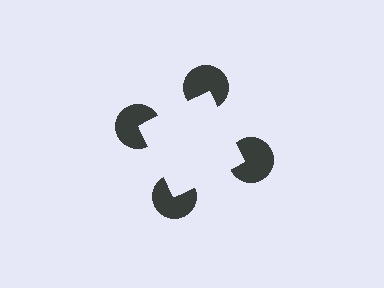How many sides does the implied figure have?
4 sides.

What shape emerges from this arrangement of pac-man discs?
An illusory square — its edges are inferred from the aligned wedge cuts in the pac-man discs, not physically drawn.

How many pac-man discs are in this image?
There are 4 — one at each vertex of the illusory square.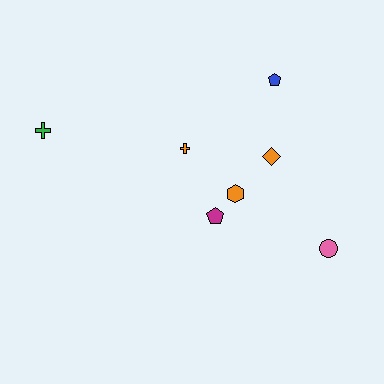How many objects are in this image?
There are 7 objects.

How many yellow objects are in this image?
There are no yellow objects.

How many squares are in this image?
There are no squares.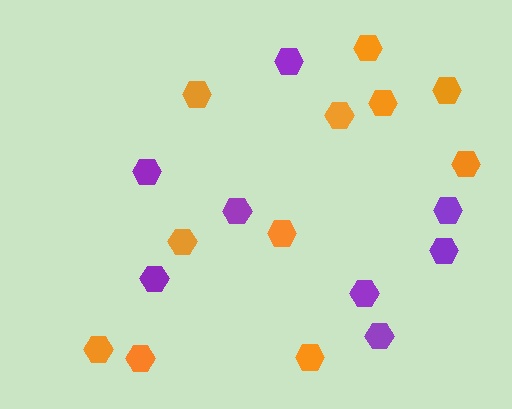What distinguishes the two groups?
There are 2 groups: one group of orange hexagons (11) and one group of purple hexagons (8).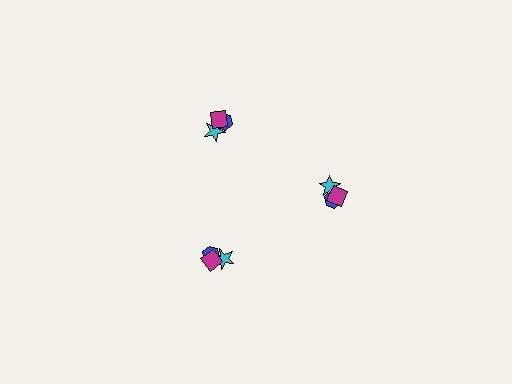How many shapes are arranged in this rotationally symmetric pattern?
There are 9 shapes, arranged in 3 groups of 3.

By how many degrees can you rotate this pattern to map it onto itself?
The pattern maps onto itself every 120 degrees of rotation.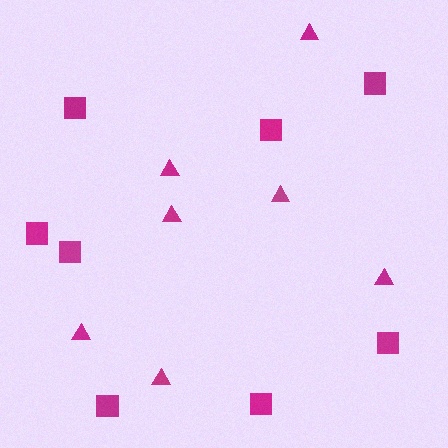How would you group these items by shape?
There are 2 groups: one group of triangles (7) and one group of squares (8).